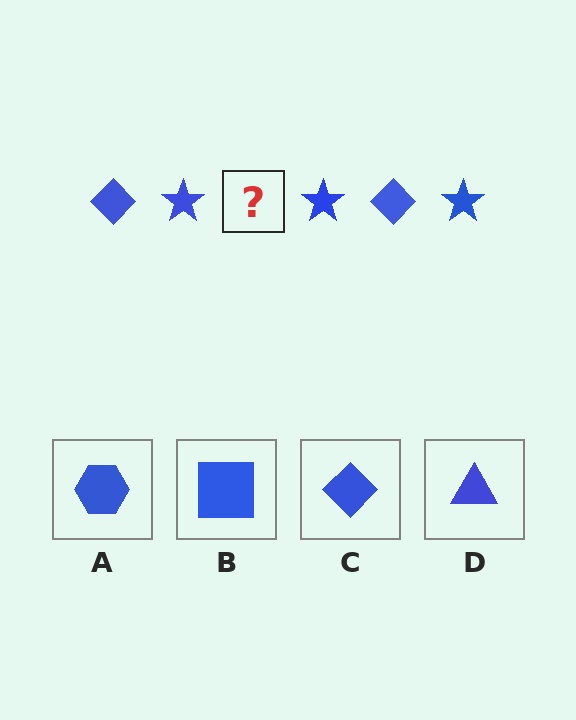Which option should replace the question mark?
Option C.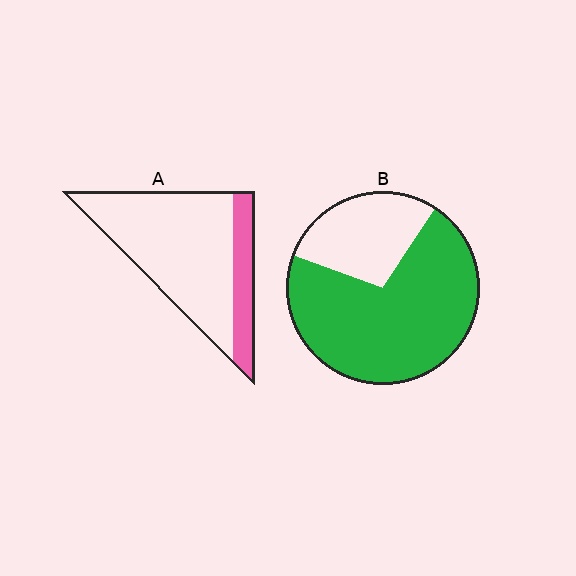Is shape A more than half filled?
No.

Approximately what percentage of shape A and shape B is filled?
A is approximately 20% and B is approximately 70%.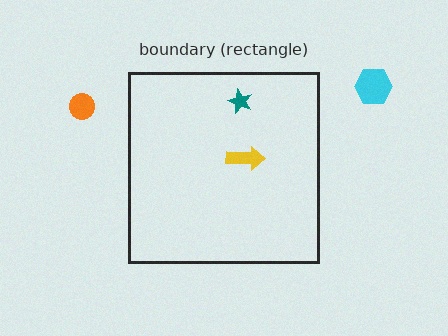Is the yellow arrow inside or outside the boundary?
Inside.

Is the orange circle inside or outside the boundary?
Outside.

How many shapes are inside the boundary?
2 inside, 2 outside.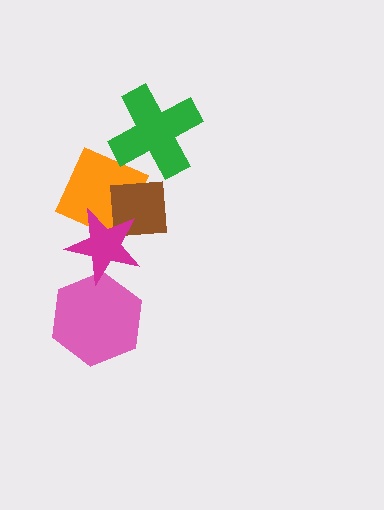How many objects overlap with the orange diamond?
3 objects overlap with the orange diamond.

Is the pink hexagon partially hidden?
Yes, it is partially covered by another shape.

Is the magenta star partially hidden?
No, no other shape covers it.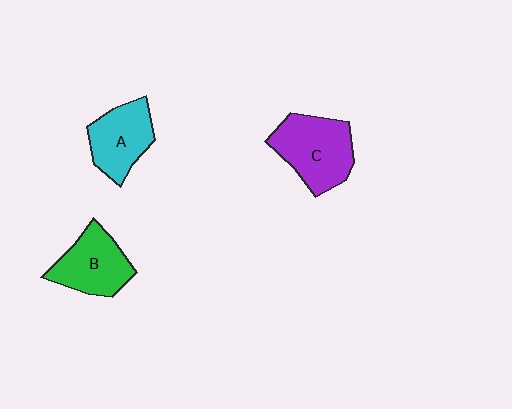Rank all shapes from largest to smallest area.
From largest to smallest: C (purple), B (green), A (cyan).